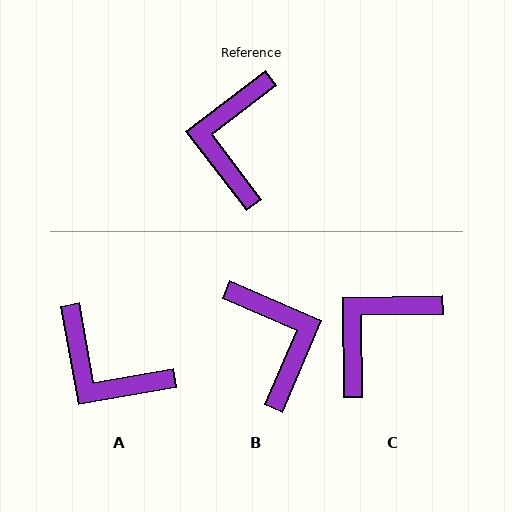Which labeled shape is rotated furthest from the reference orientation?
B, about 151 degrees away.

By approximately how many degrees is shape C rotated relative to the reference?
Approximately 37 degrees clockwise.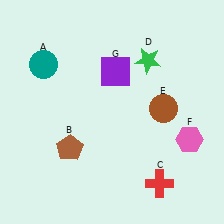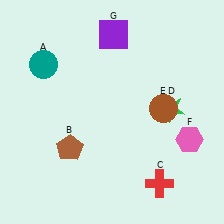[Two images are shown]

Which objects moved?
The objects that moved are: the green star (D), the purple square (G).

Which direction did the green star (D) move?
The green star (D) moved down.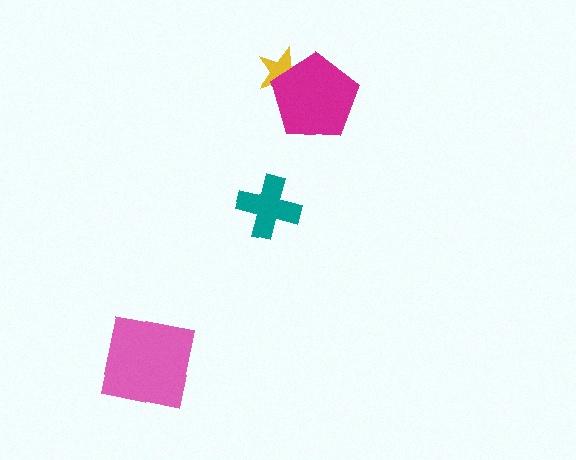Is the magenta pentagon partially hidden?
No, no other shape covers it.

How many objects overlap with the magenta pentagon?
1 object overlaps with the magenta pentagon.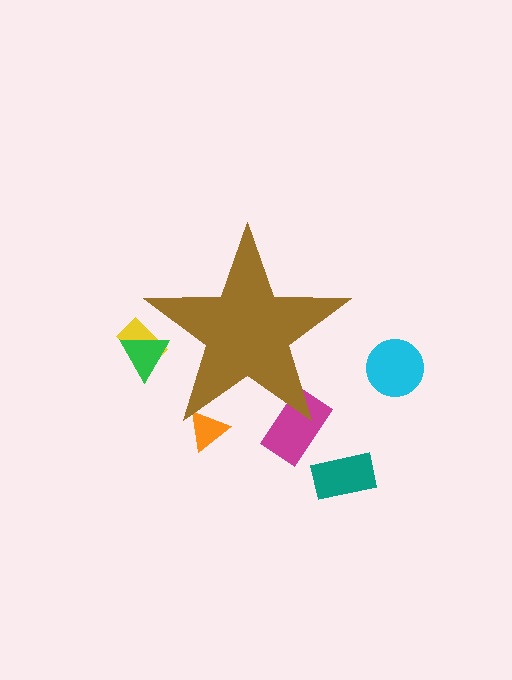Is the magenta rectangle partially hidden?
Yes, the magenta rectangle is partially hidden behind the brown star.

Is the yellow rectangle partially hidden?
Yes, the yellow rectangle is partially hidden behind the brown star.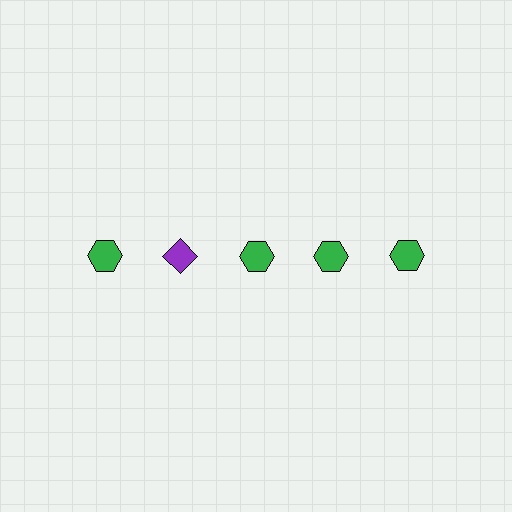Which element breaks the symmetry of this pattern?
The purple diamond in the top row, second from left column breaks the symmetry. All other shapes are green hexagons.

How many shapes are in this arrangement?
There are 5 shapes arranged in a grid pattern.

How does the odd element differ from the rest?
It differs in both color (purple instead of green) and shape (diamond instead of hexagon).